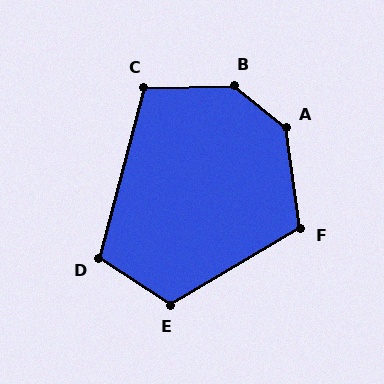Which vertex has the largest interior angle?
B, at approximately 140 degrees.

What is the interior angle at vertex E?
Approximately 117 degrees (obtuse).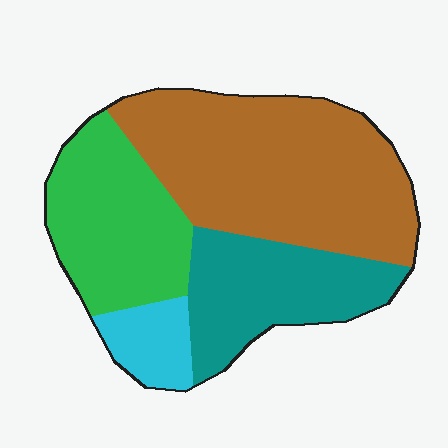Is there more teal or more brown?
Brown.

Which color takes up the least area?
Cyan, at roughly 10%.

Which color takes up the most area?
Brown, at roughly 45%.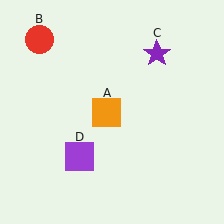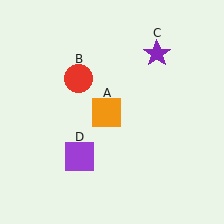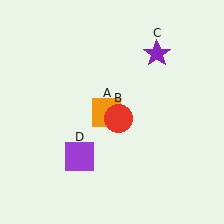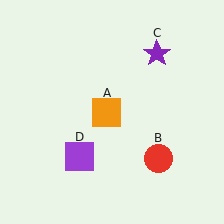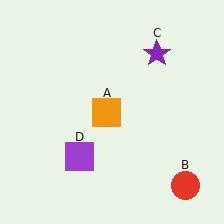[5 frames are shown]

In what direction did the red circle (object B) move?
The red circle (object B) moved down and to the right.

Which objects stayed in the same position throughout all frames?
Orange square (object A) and purple star (object C) and purple square (object D) remained stationary.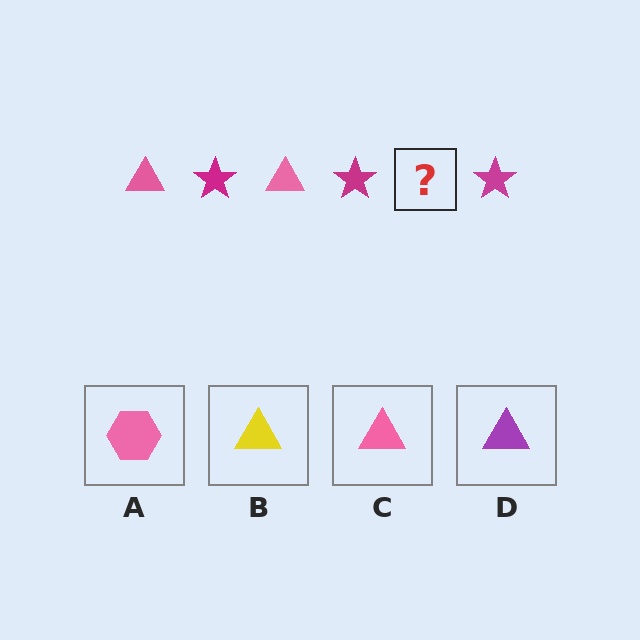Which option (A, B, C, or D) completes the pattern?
C.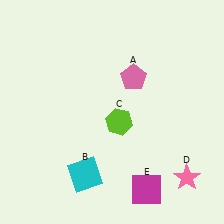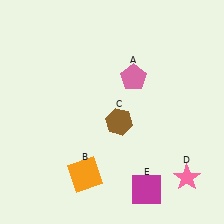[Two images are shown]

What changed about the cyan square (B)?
In Image 1, B is cyan. In Image 2, it changed to orange.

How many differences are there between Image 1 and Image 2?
There are 2 differences between the two images.